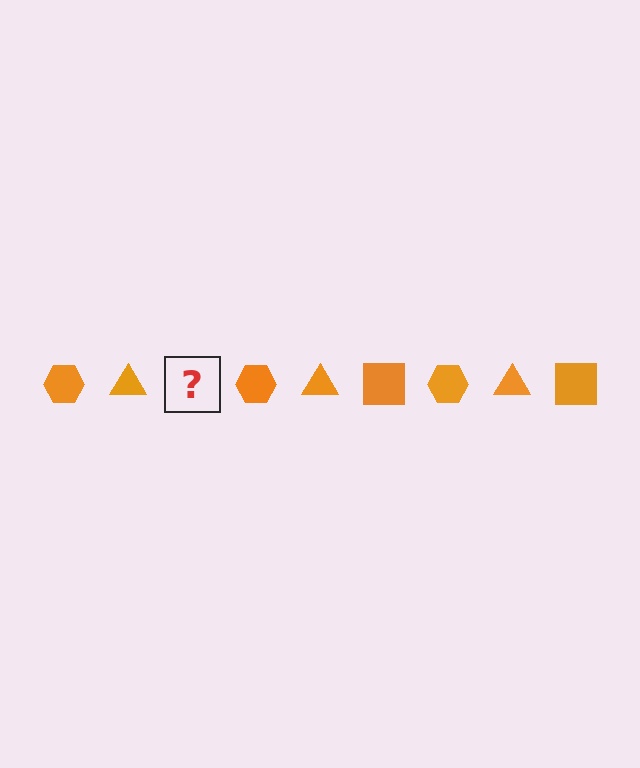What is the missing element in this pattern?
The missing element is an orange square.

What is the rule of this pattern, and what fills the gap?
The rule is that the pattern cycles through hexagon, triangle, square shapes in orange. The gap should be filled with an orange square.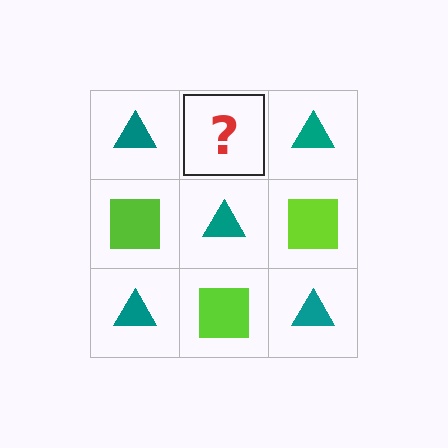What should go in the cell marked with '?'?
The missing cell should contain a lime square.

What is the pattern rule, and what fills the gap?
The rule is that it alternates teal triangle and lime square in a checkerboard pattern. The gap should be filled with a lime square.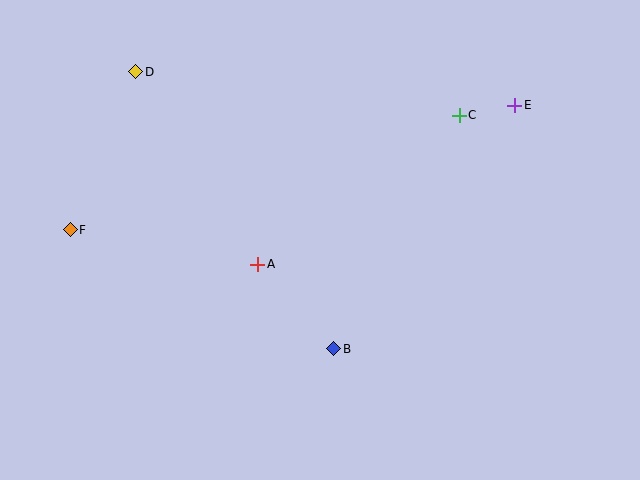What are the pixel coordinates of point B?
Point B is at (334, 349).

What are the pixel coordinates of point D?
Point D is at (136, 72).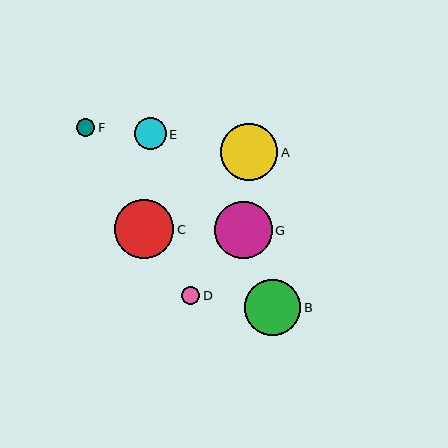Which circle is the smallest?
Circle D is the smallest with a size of approximately 18 pixels.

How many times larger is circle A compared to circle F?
Circle A is approximately 3.1 times the size of circle F.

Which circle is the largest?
Circle C is the largest with a size of approximately 59 pixels.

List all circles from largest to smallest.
From largest to smallest: C, G, A, B, E, F, D.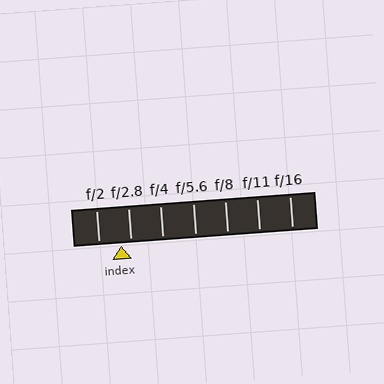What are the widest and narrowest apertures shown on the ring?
The widest aperture shown is f/2 and the narrowest is f/16.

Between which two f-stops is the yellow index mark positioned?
The index mark is between f/2 and f/2.8.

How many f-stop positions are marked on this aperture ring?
There are 7 f-stop positions marked.